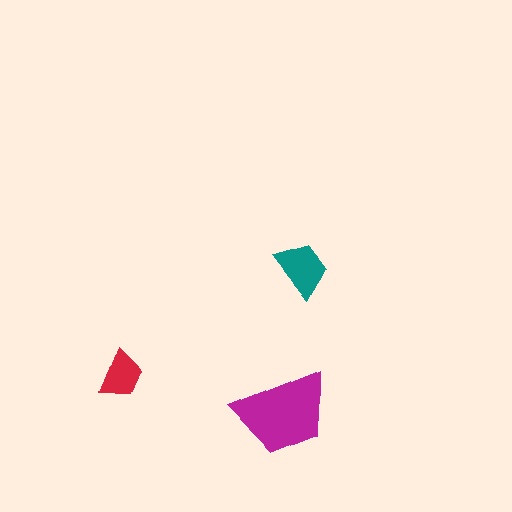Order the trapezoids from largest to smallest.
the magenta one, the teal one, the red one.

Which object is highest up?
The teal trapezoid is topmost.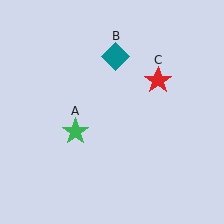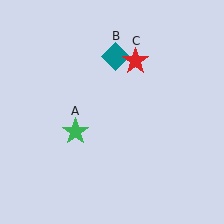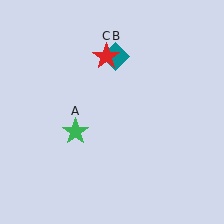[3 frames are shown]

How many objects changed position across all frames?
1 object changed position: red star (object C).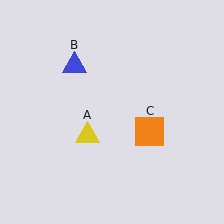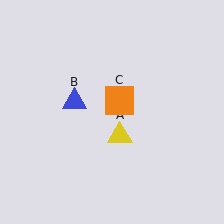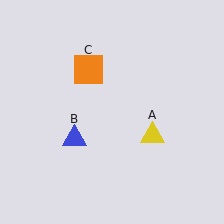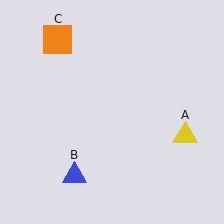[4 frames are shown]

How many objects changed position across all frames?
3 objects changed position: yellow triangle (object A), blue triangle (object B), orange square (object C).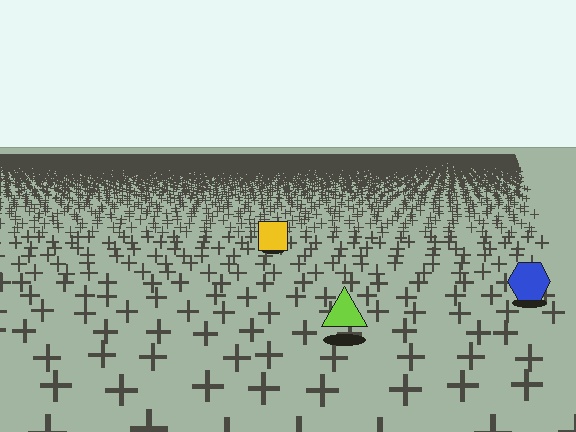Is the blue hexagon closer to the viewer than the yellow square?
Yes. The blue hexagon is closer — you can tell from the texture gradient: the ground texture is coarser near it.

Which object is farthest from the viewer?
The yellow square is farthest from the viewer. It appears smaller and the ground texture around it is denser.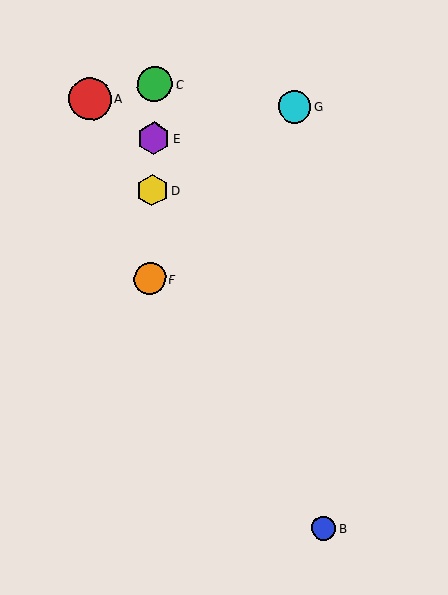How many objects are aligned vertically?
4 objects (C, D, E, F) are aligned vertically.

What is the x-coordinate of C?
Object C is at x≈155.